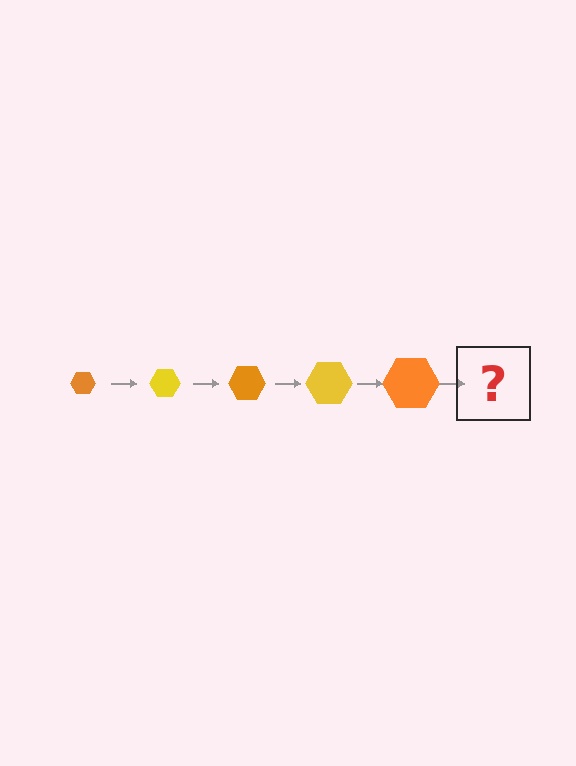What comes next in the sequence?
The next element should be a yellow hexagon, larger than the previous one.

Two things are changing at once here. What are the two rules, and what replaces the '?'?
The two rules are that the hexagon grows larger each step and the color cycles through orange and yellow. The '?' should be a yellow hexagon, larger than the previous one.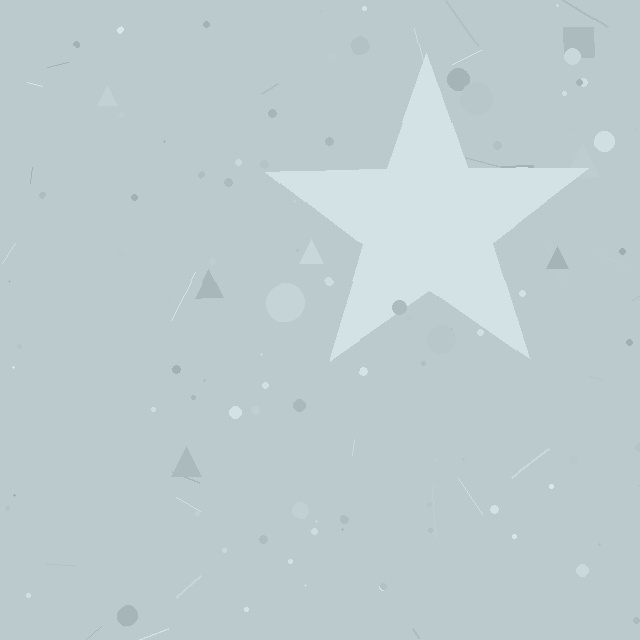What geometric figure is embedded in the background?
A star is embedded in the background.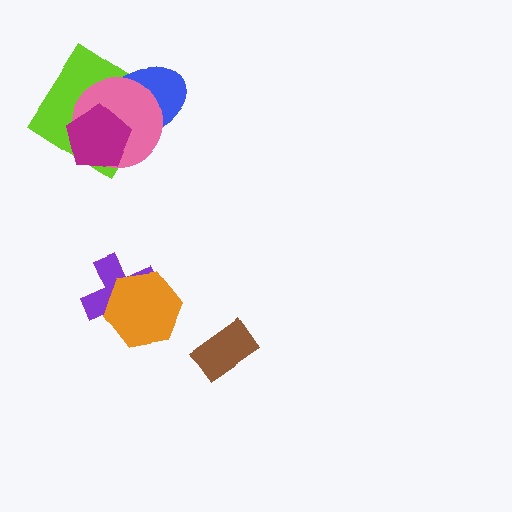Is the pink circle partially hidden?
Yes, it is partially covered by another shape.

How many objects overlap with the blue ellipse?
3 objects overlap with the blue ellipse.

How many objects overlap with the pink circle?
3 objects overlap with the pink circle.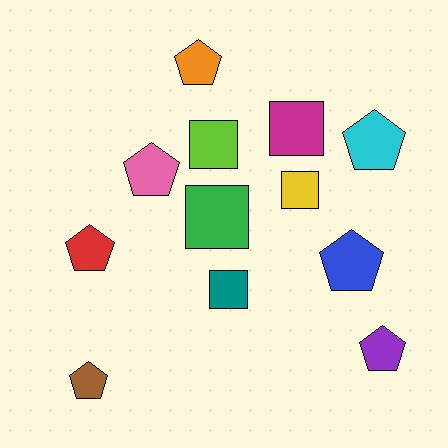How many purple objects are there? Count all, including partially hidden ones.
There is 1 purple object.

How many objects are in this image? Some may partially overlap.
There are 12 objects.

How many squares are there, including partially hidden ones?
There are 5 squares.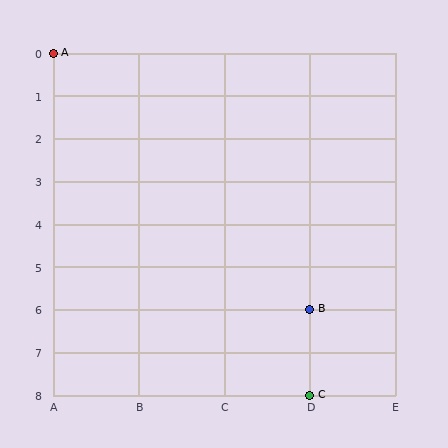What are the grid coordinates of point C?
Point C is at grid coordinates (D, 8).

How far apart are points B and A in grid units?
Points B and A are 3 columns and 6 rows apart (about 6.7 grid units diagonally).